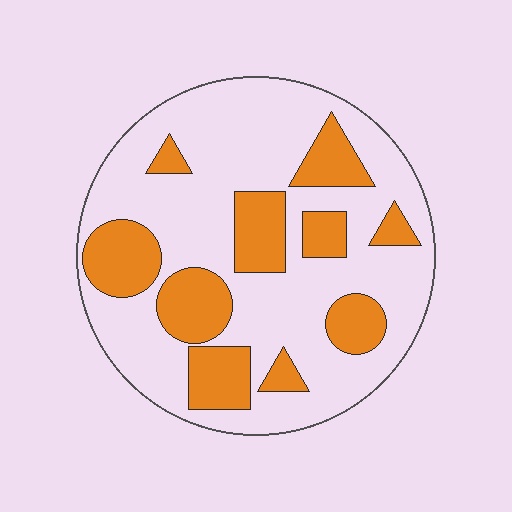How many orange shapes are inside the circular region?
10.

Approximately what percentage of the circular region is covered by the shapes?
Approximately 30%.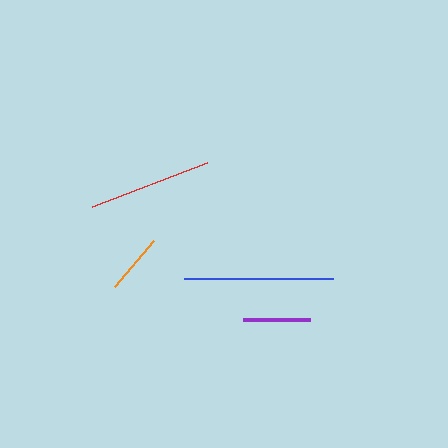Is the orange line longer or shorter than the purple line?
The purple line is longer than the orange line.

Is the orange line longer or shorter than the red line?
The red line is longer than the orange line.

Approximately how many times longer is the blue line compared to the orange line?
The blue line is approximately 2.4 times the length of the orange line.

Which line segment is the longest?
The blue line is the longest at approximately 149 pixels.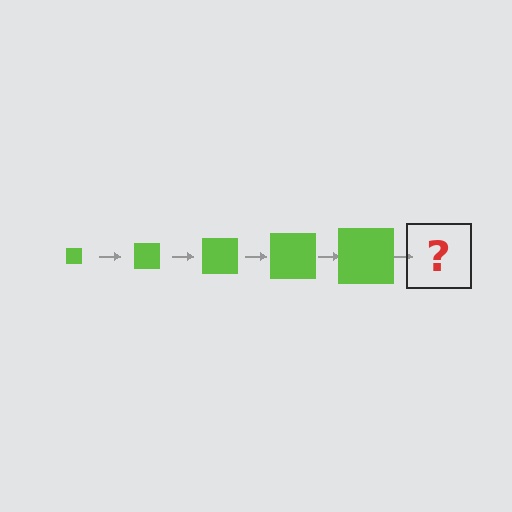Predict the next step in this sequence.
The next step is a lime square, larger than the previous one.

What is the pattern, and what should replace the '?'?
The pattern is that the square gets progressively larger each step. The '?' should be a lime square, larger than the previous one.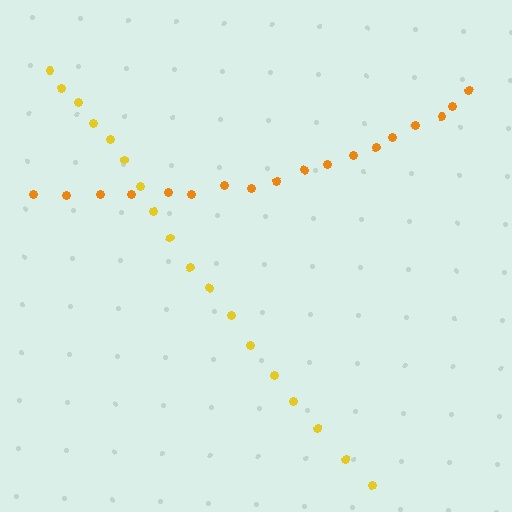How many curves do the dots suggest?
There are 2 distinct paths.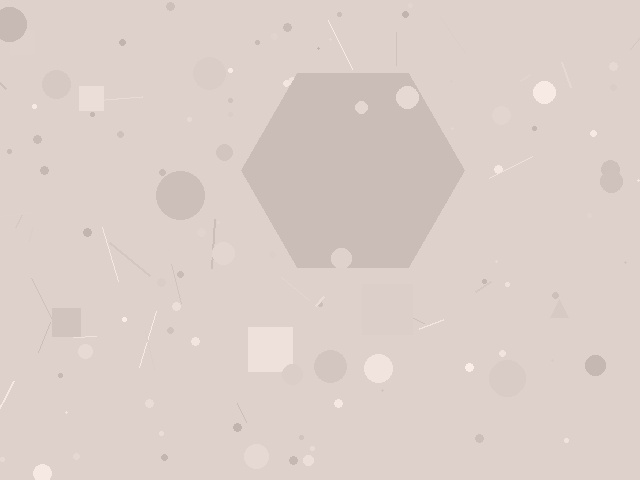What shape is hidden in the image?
A hexagon is hidden in the image.